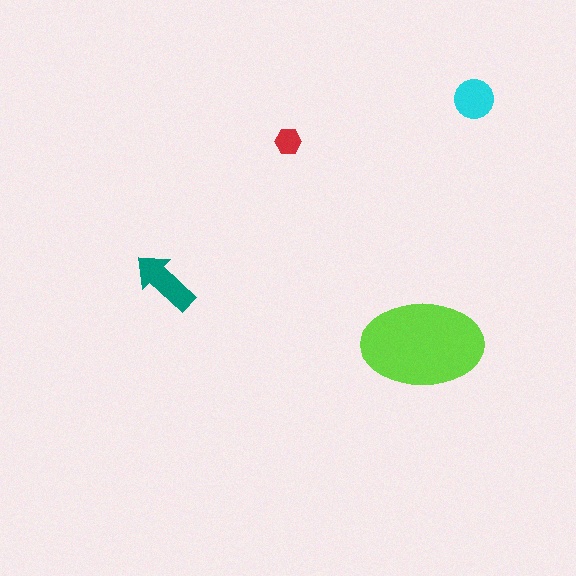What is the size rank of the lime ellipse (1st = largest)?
1st.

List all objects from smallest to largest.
The red hexagon, the cyan circle, the teal arrow, the lime ellipse.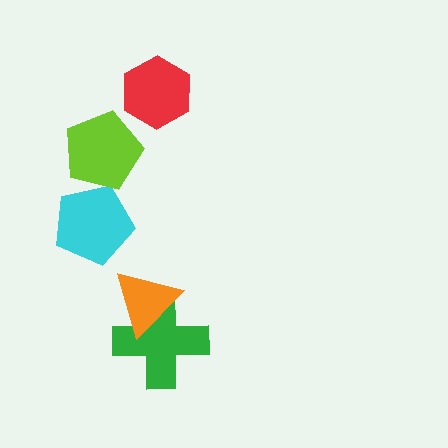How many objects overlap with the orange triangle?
1 object overlaps with the orange triangle.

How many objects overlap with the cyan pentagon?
1 object overlaps with the cyan pentagon.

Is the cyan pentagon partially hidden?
Yes, it is partially covered by another shape.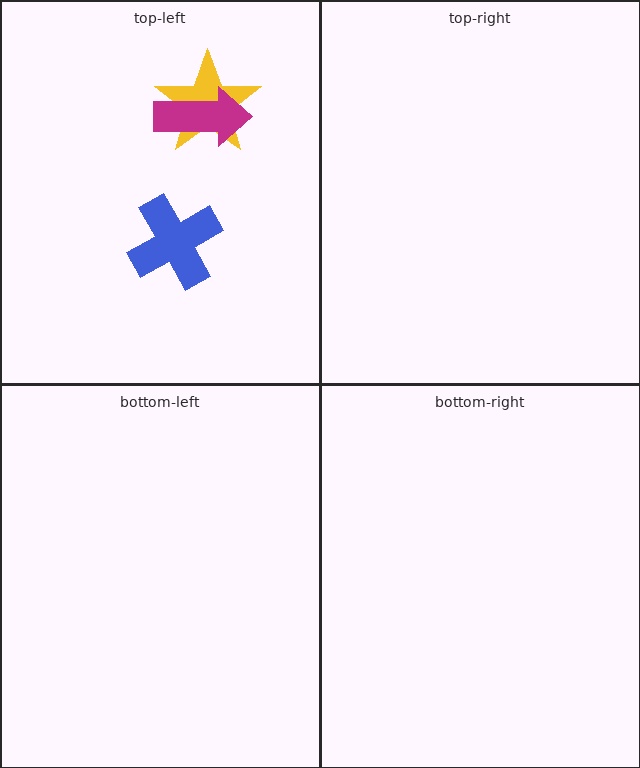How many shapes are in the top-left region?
3.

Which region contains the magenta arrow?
The top-left region.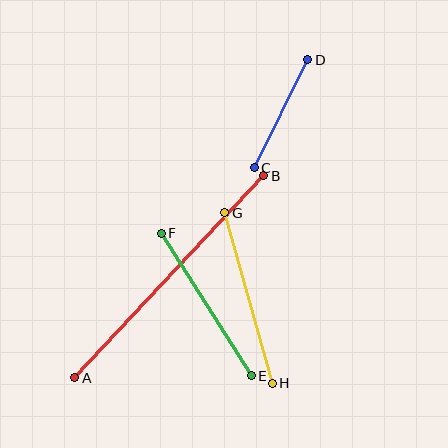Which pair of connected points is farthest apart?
Points A and B are farthest apart.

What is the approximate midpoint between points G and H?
The midpoint is at approximately (248, 298) pixels.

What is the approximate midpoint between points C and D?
The midpoint is at approximately (281, 114) pixels.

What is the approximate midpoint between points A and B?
The midpoint is at approximately (169, 277) pixels.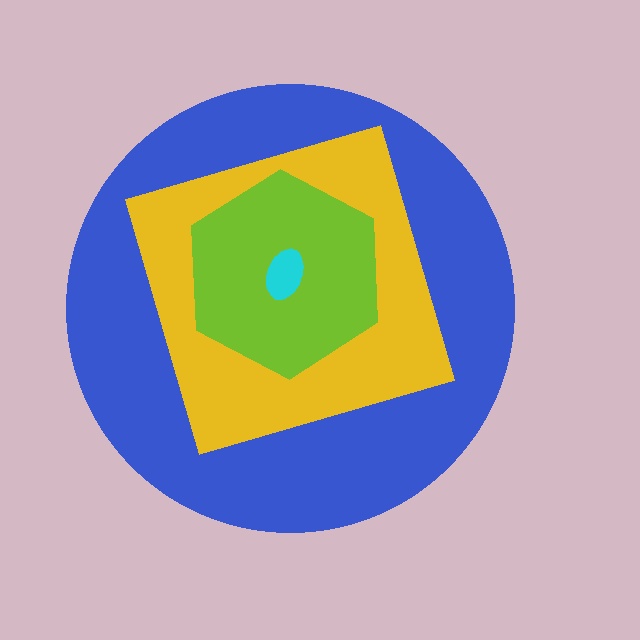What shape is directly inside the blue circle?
The yellow diamond.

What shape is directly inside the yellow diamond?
The lime hexagon.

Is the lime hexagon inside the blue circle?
Yes.